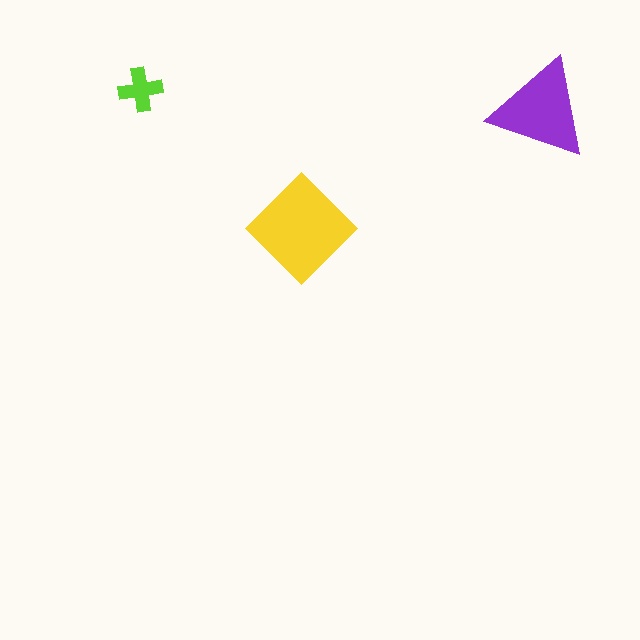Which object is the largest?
The yellow diamond.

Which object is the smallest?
The lime cross.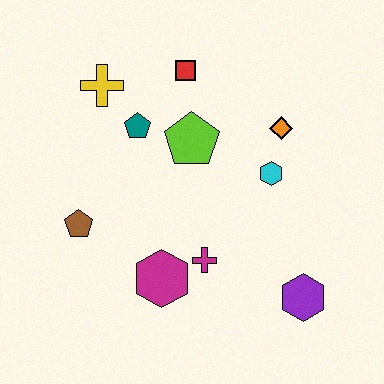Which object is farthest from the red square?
The purple hexagon is farthest from the red square.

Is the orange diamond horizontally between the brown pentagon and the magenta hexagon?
No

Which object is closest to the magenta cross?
The magenta hexagon is closest to the magenta cross.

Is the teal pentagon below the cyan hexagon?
No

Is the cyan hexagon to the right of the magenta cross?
Yes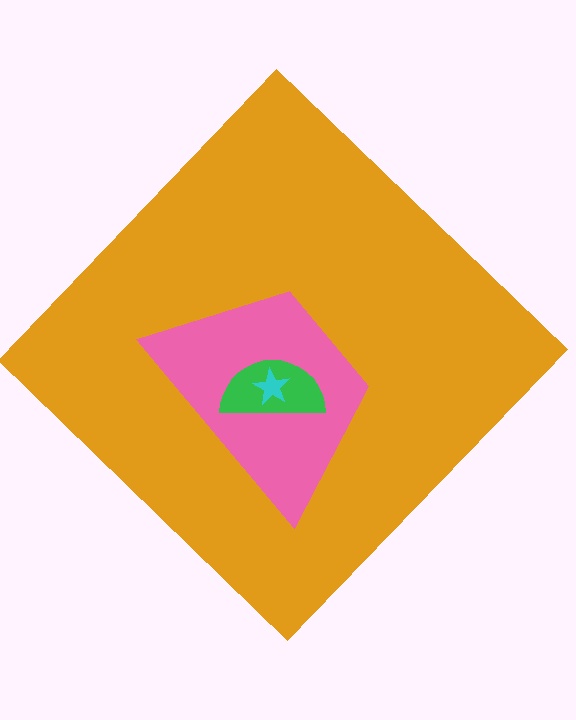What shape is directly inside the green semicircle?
The cyan star.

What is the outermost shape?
The orange diamond.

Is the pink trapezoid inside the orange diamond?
Yes.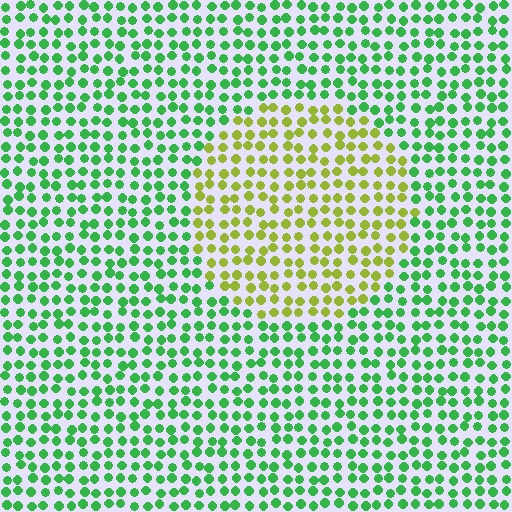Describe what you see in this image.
The image is filled with small green elements in a uniform arrangement. A circle-shaped region is visible where the elements are tinted to a slightly different hue, forming a subtle color boundary.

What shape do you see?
I see a circle.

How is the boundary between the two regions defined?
The boundary is defined purely by a slight shift in hue (about 54 degrees). Spacing, size, and orientation are identical on both sides.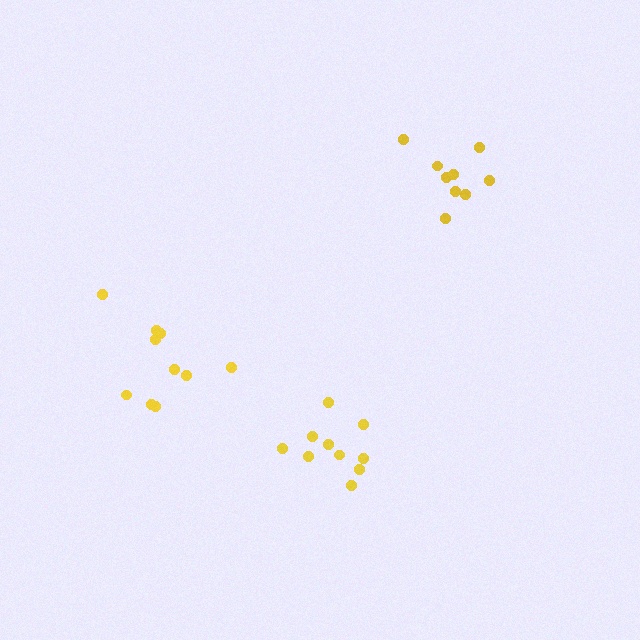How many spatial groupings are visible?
There are 3 spatial groupings.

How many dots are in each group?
Group 1: 10 dots, Group 2: 10 dots, Group 3: 9 dots (29 total).